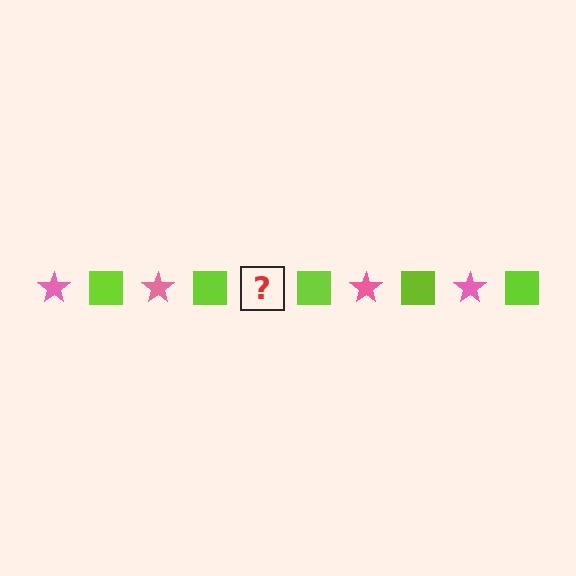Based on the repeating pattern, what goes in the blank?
The blank should be a pink star.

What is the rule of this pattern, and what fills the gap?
The rule is that the pattern alternates between pink star and lime square. The gap should be filled with a pink star.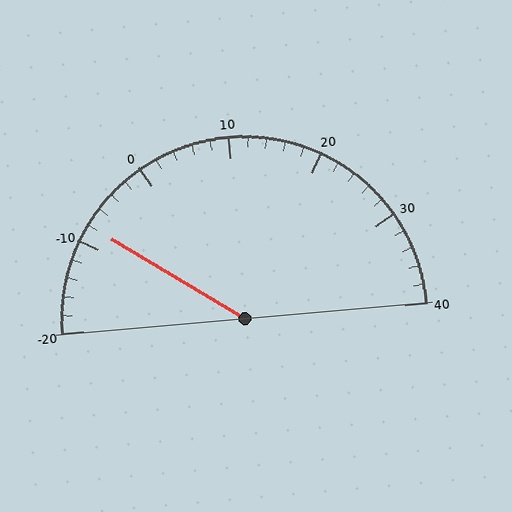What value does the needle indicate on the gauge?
The needle indicates approximately -8.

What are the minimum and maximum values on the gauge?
The gauge ranges from -20 to 40.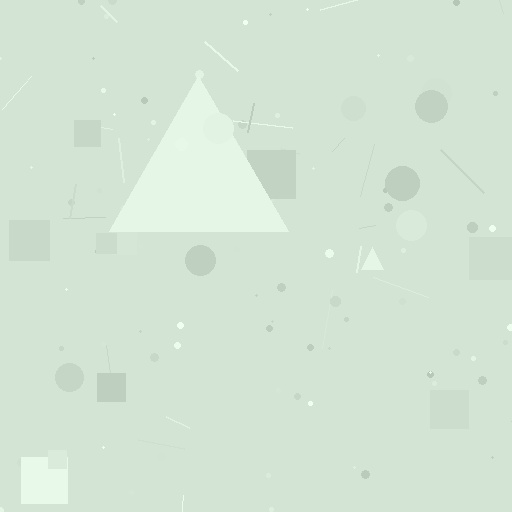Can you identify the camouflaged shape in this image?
The camouflaged shape is a triangle.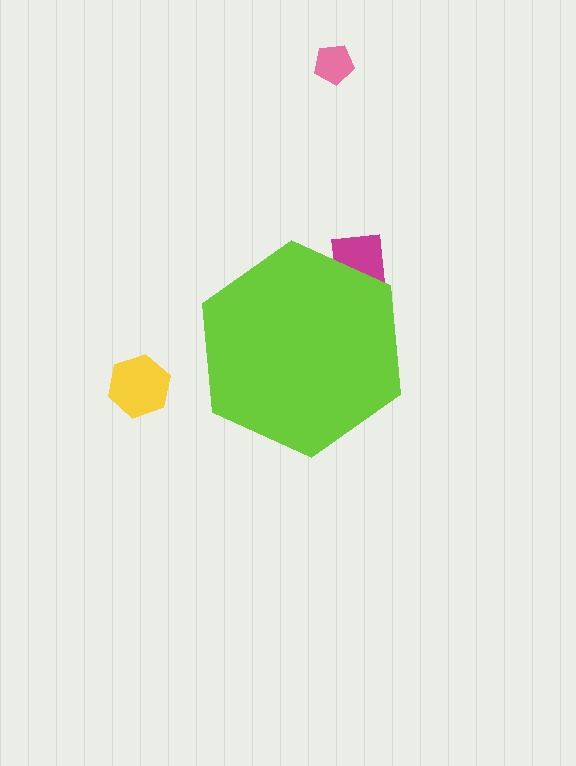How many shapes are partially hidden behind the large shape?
1 shape is partially hidden.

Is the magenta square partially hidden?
Yes, the magenta square is partially hidden behind the lime hexagon.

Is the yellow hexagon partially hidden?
No, the yellow hexagon is fully visible.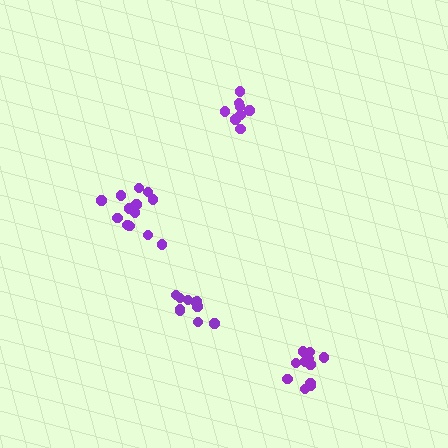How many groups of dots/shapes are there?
There are 4 groups.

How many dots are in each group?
Group 1: 10 dots, Group 2: 8 dots, Group 3: 13 dots, Group 4: 11 dots (42 total).